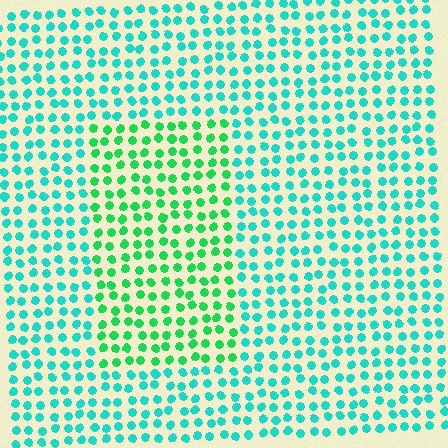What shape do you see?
I see a rectangle.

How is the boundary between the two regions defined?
The boundary is defined purely by a slight shift in hue (about 37 degrees). Spacing, size, and orientation are identical on both sides.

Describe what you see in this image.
The image is filled with small cyan elements in a uniform arrangement. A rectangle-shaped region is visible where the elements are tinted to a slightly different hue, forming a subtle color boundary.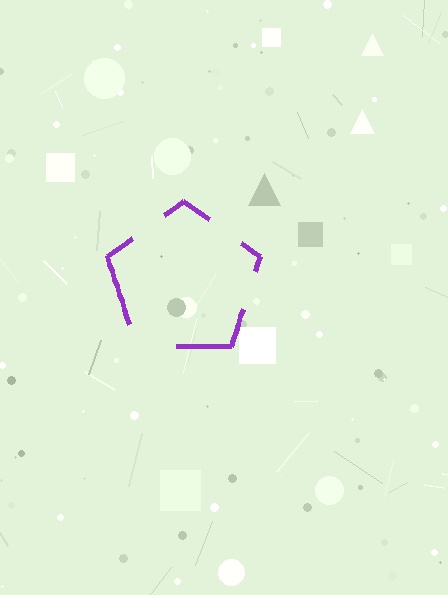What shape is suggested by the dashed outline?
The dashed outline suggests a pentagon.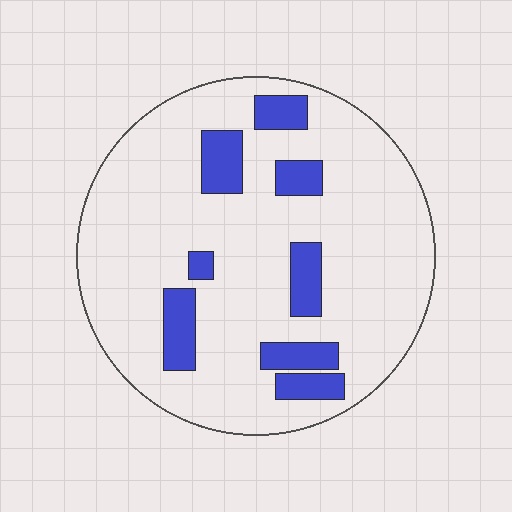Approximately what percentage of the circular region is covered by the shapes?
Approximately 15%.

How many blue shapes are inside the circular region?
8.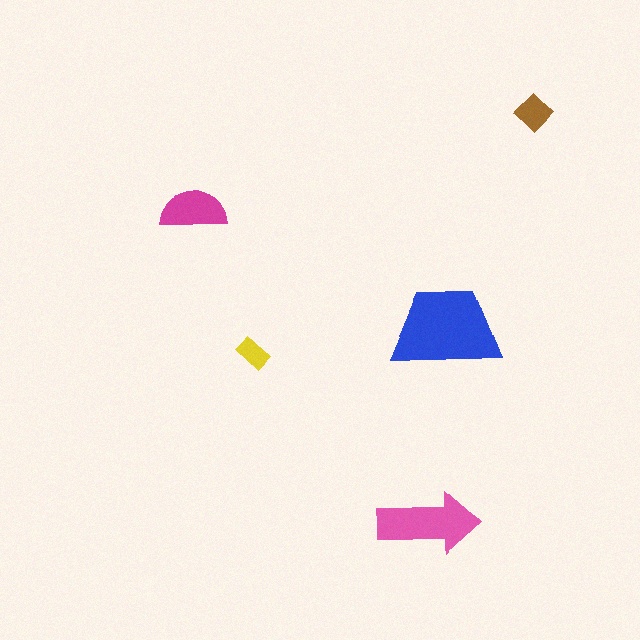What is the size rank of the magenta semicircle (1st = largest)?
3rd.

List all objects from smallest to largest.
The yellow rectangle, the brown diamond, the magenta semicircle, the pink arrow, the blue trapezoid.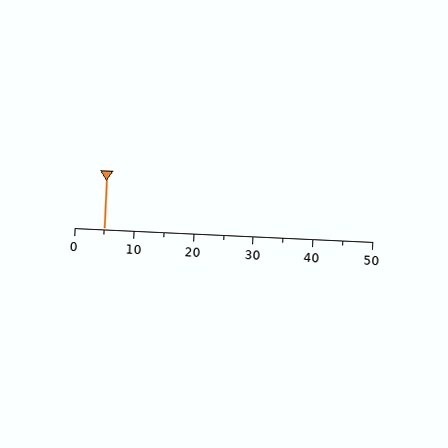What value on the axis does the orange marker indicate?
The marker indicates approximately 5.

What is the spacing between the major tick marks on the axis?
The major ticks are spaced 10 apart.